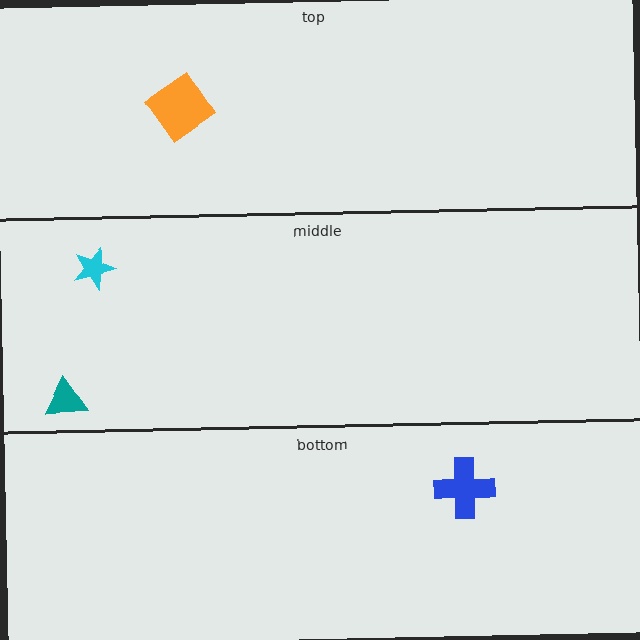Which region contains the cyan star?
The middle region.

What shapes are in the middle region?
The teal triangle, the cyan star.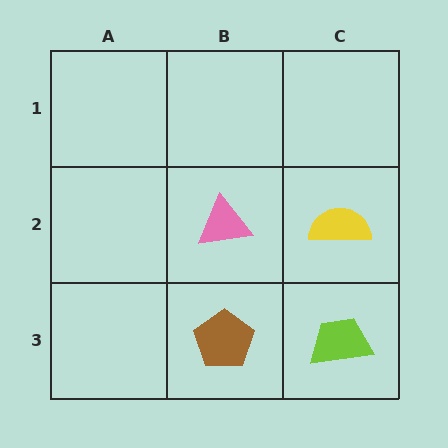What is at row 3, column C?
A lime trapezoid.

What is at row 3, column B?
A brown pentagon.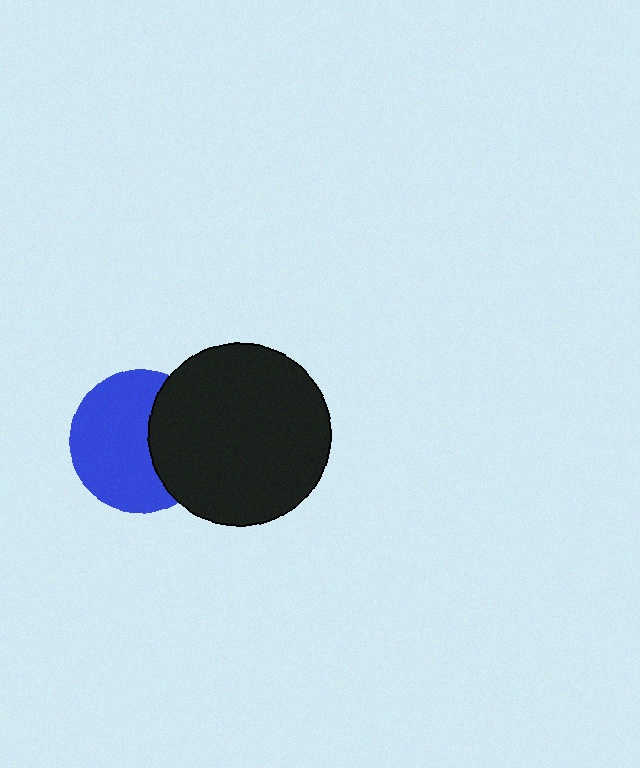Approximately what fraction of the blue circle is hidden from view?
Roughly 36% of the blue circle is hidden behind the black circle.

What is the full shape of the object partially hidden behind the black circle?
The partially hidden object is a blue circle.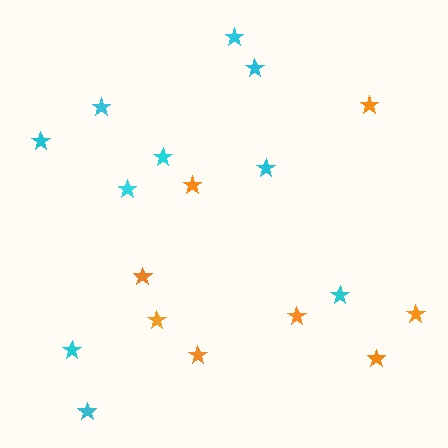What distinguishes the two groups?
There are 2 groups: one group of orange stars (8) and one group of cyan stars (10).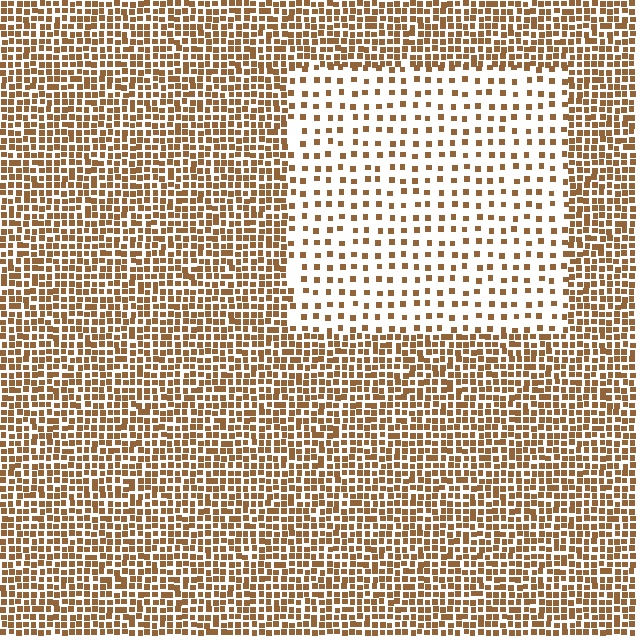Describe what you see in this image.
The image contains small brown elements arranged at two different densities. A rectangle-shaped region is visible where the elements are less densely packed than the surrounding area.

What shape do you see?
I see a rectangle.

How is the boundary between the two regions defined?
The boundary is defined by a change in element density (approximately 2.7x ratio). All elements are the same color, size, and shape.